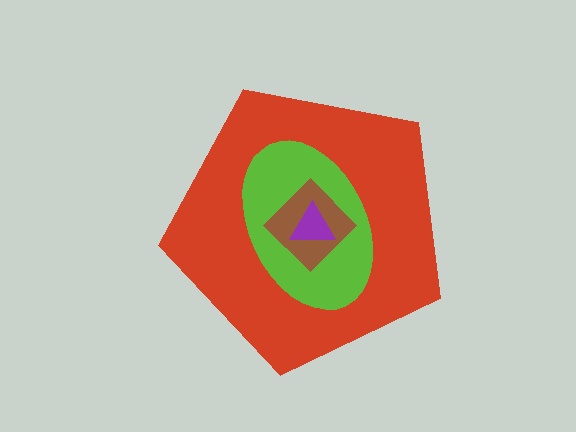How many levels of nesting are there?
4.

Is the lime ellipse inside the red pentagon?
Yes.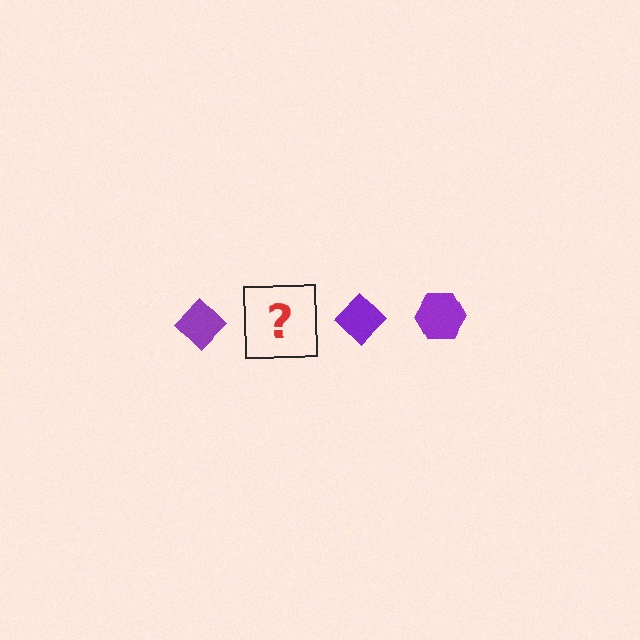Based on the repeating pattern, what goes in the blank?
The blank should be a purple hexagon.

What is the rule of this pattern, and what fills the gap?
The rule is that the pattern cycles through diamond, hexagon shapes in purple. The gap should be filled with a purple hexagon.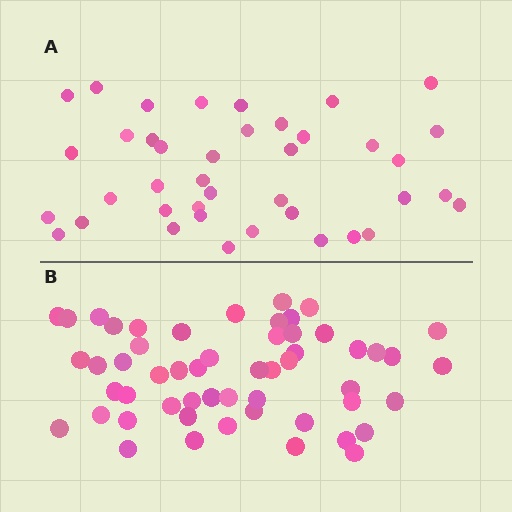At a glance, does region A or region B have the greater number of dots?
Region B (the bottom region) has more dots.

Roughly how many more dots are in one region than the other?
Region B has approximately 15 more dots than region A.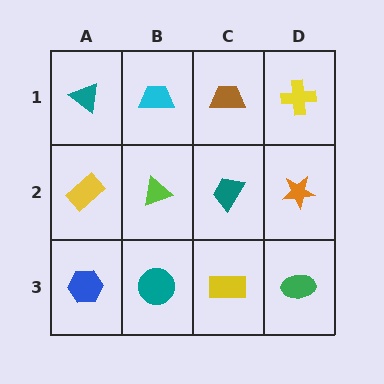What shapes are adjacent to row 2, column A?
A teal triangle (row 1, column A), a blue hexagon (row 3, column A), a lime triangle (row 2, column B).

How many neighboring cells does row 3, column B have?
3.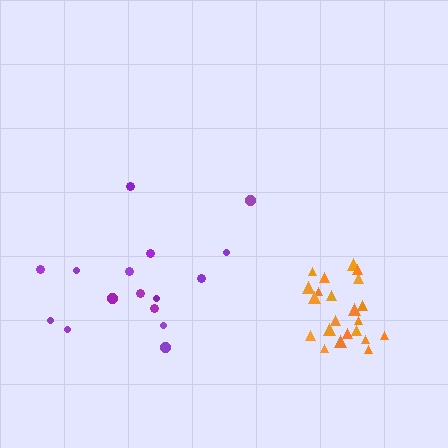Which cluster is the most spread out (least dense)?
Purple.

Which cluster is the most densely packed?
Orange.